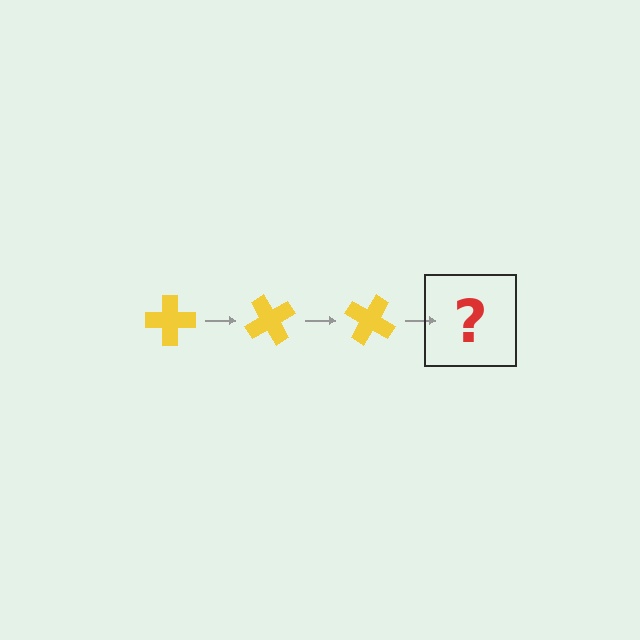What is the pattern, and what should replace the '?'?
The pattern is that the cross rotates 60 degrees each step. The '?' should be a yellow cross rotated 180 degrees.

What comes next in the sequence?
The next element should be a yellow cross rotated 180 degrees.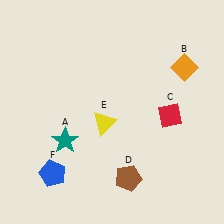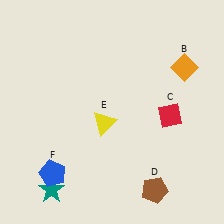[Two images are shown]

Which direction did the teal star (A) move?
The teal star (A) moved down.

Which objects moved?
The objects that moved are: the teal star (A), the brown pentagon (D).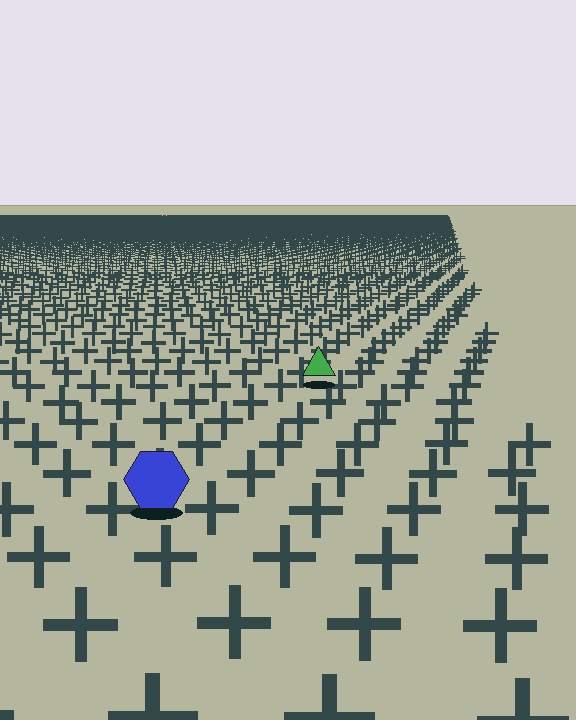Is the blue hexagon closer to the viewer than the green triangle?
Yes. The blue hexagon is closer — you can tell from the texture gradient: the ground texture is coarser near it.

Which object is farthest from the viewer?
The green triangle is farthest from the viewer. It appears smaller and the ground texture around it is denser.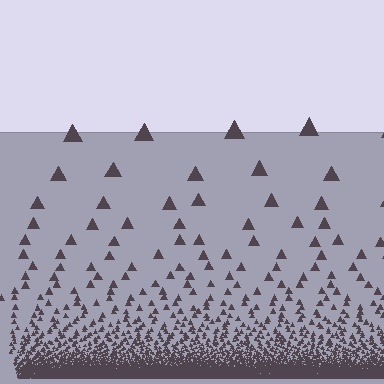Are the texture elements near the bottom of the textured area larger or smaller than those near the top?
Smaller. The gradient is inverted — elements near the bottom are smaller and denser.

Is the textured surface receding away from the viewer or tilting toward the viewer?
The surface appears to tilt toward the viewer. Texture elements get larger and sparser toward the top.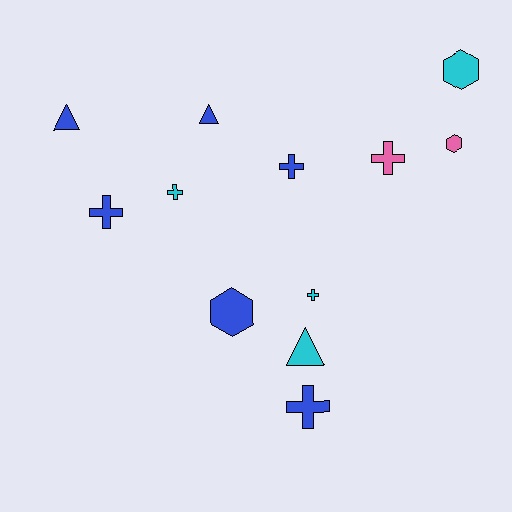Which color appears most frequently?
Blue, with 6 objects.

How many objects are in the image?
There are 12 objects.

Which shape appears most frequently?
Cross, with 6 objects.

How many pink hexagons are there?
There is 1 pink hexagon.